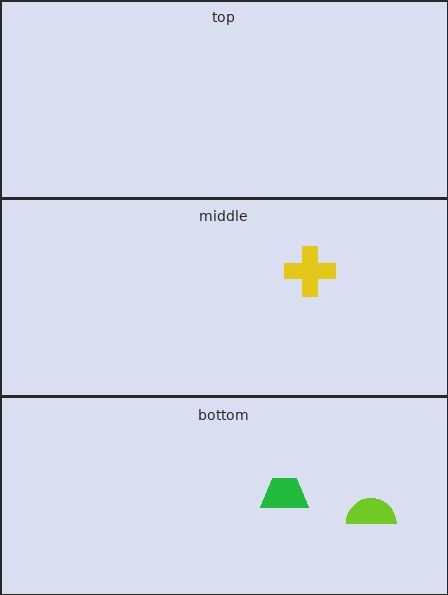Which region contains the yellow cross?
The middle region.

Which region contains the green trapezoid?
The bottom region.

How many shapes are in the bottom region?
2.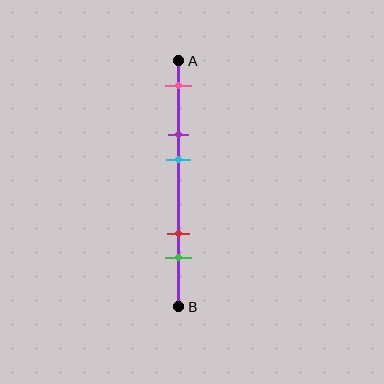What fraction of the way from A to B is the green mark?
The green mark is approximately 80% (0.8) of the way from A to B.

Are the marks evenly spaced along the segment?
No, the marks are not evenly spaced.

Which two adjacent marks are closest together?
The purple and cyan marks are the closest adjacent pair.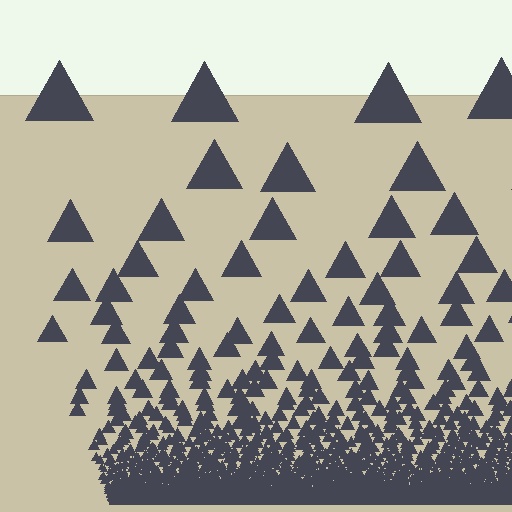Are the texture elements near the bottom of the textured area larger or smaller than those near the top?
Smaller. The gradient is inverted — elements near the bottom are smaller and denser.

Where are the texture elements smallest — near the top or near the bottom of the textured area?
Near the bottom.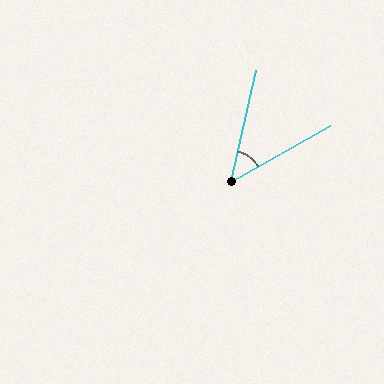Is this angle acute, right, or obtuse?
It is acute.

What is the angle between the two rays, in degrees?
Approximately 48 degrees.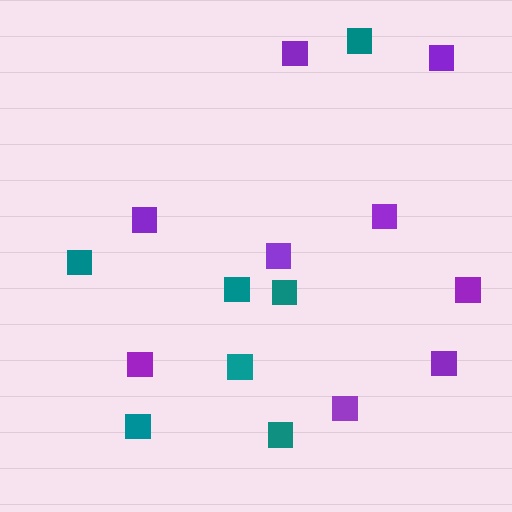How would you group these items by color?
There are 2 groups: one group of purple squares (9) and one group of teal squares (7).